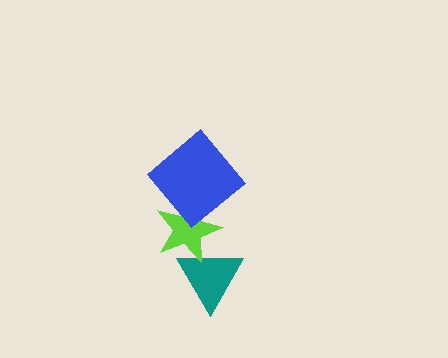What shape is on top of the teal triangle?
The lime star is on top of the teal triangle.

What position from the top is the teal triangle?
The teal triangle is 3rd from the top.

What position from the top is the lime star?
The lime star is 2nd from the top.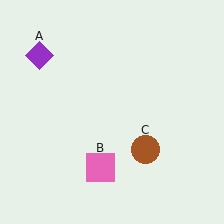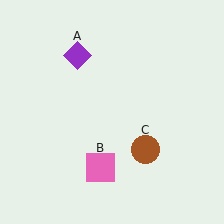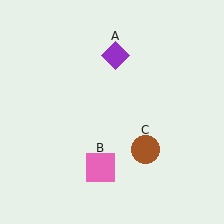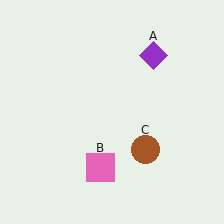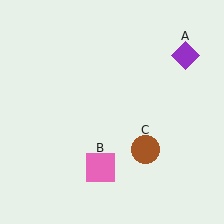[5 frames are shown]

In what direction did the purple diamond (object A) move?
The purple diamond (object A) moved right.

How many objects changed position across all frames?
1 object changed position: purple diamond (object A).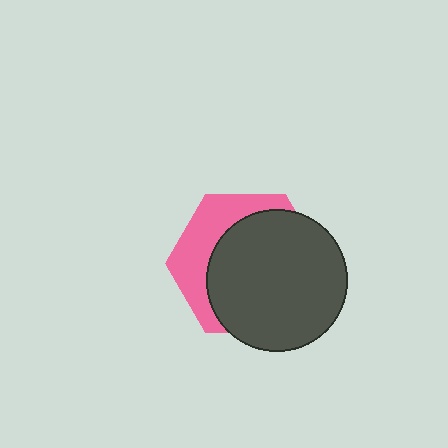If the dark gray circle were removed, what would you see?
You would see the complete pink hexagon.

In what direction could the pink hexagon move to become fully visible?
The pink hexagon could move toward the upper-left. That would shift it out from behind the dark gray circle entirely.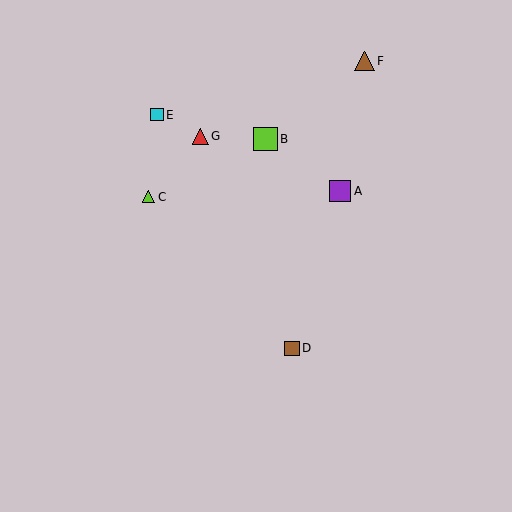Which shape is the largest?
The lime square (labeled B) is the largest.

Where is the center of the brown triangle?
The center of the brown triangle is at (364, 61).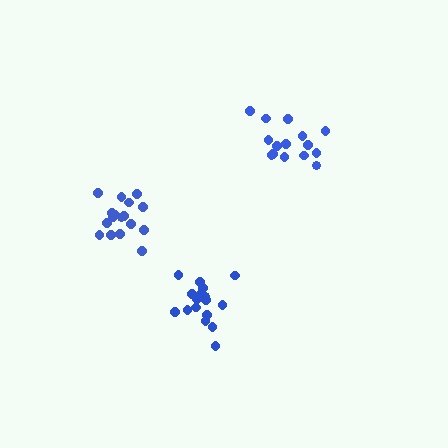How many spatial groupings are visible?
There are 3 spatial groupings.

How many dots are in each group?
Group 1: 17 dots, Group 2: 17 dots, Group 3: 15 dots (49 total).